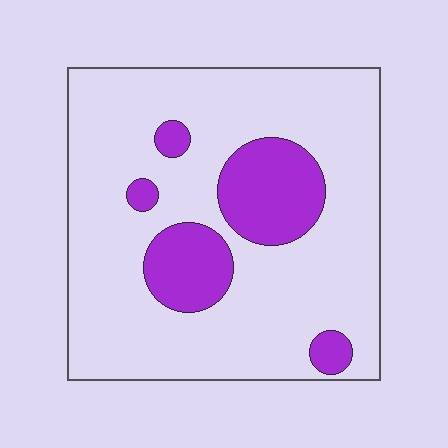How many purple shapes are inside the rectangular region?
5.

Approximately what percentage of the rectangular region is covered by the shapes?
Approximately 20%.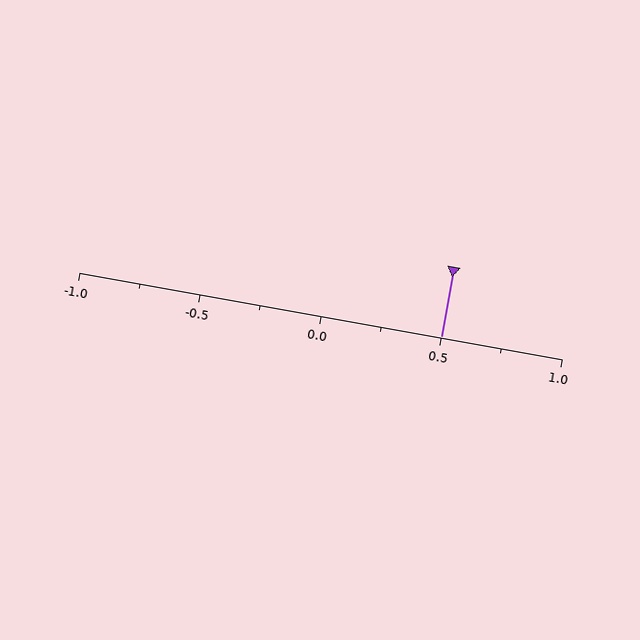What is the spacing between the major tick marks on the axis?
The major ticks are spaced 0.5 apart.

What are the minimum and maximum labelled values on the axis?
The axis runs from -1.0 to 1.0.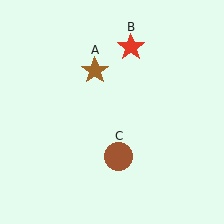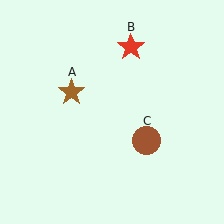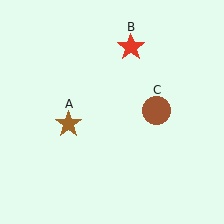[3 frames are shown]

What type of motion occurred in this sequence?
The brown star (object A), brown circle (object C) rotated counterclockwise around the center of the scene.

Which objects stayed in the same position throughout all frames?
Red star (object B) remained stationary.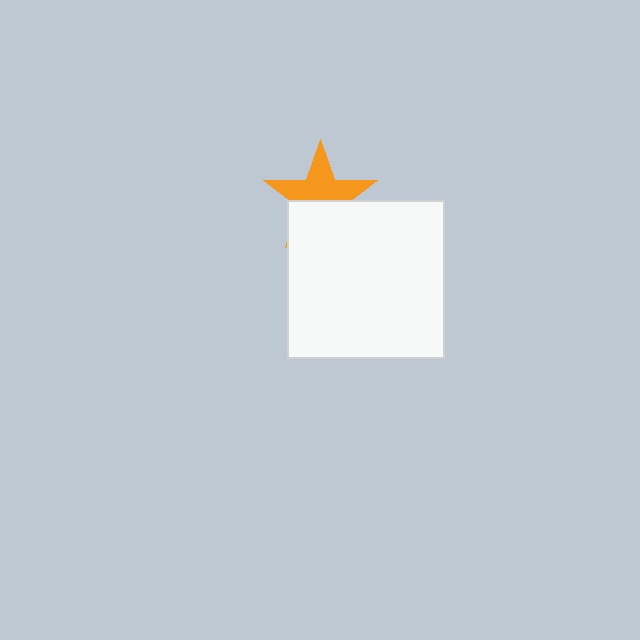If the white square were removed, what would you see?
You would see the complete orange star.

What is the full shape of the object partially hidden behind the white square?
The partially hidden object is an orange star.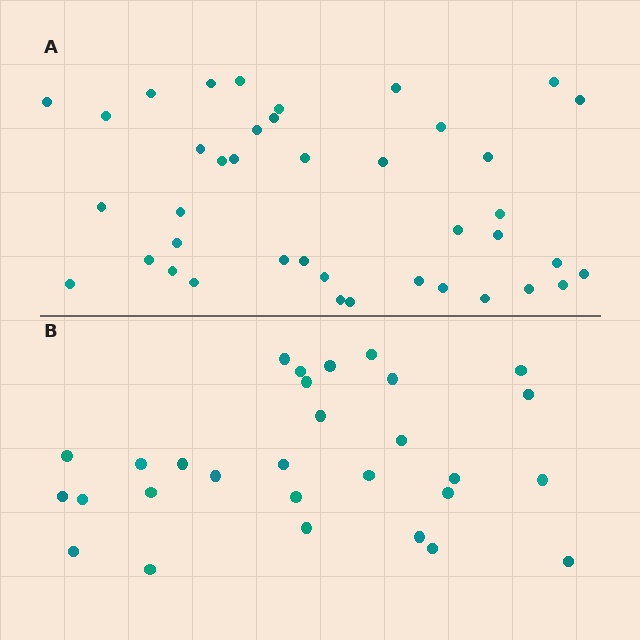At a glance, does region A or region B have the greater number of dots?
Region A (the top region) has more dots.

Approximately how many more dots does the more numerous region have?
Region A has roughly 12 or so more dots than region B.